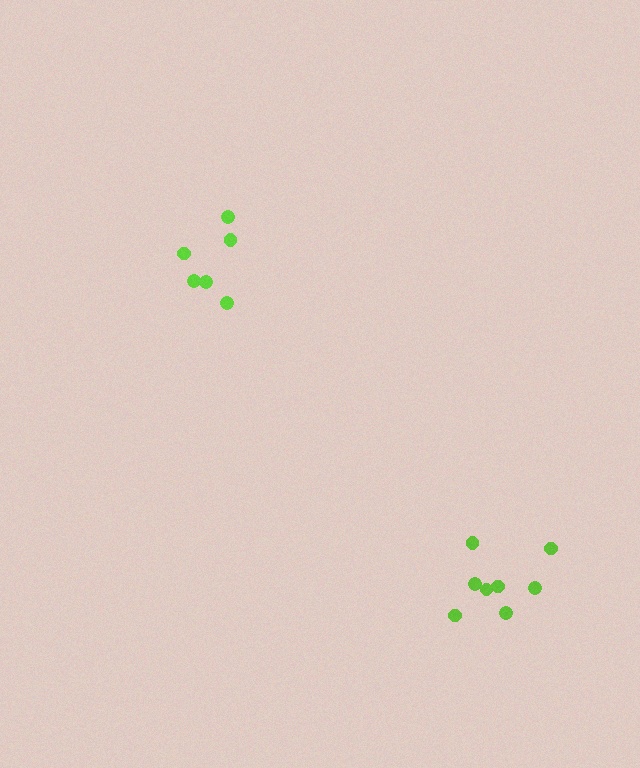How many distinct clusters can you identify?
There are 2 distinct clusters.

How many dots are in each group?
Group 1: 8 dots, Group 2: 6 dots (14 total).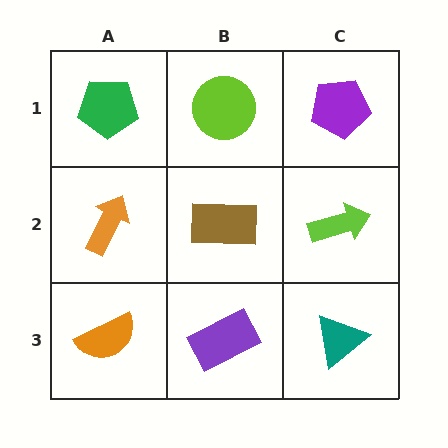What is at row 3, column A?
An orange semicircle.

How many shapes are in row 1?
3 shapes.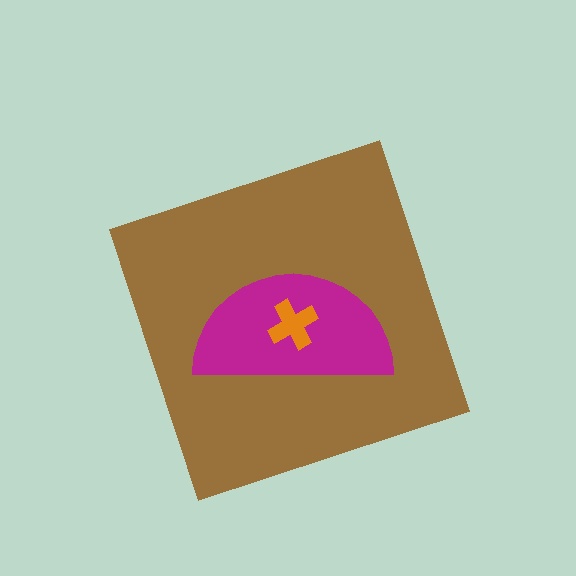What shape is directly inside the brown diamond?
The magenta semicircle.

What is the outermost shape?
The brown diamond.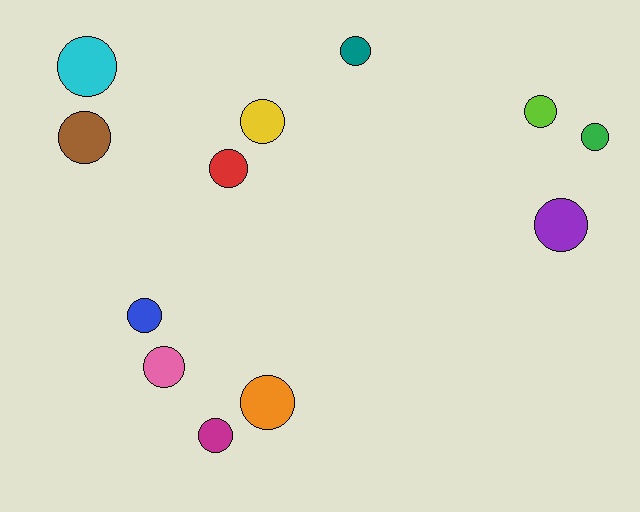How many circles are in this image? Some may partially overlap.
There are 12 circles.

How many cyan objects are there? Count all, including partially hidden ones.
There is 1 cyan object.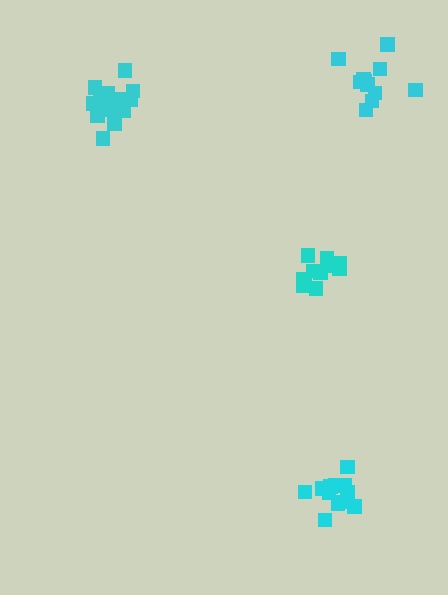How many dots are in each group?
Group 1: 16 dots, Group 2: 11 dots, Group 3: 11 dots, Group 4: 13 dots (51 total).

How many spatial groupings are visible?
There are 4 spatial groupings.